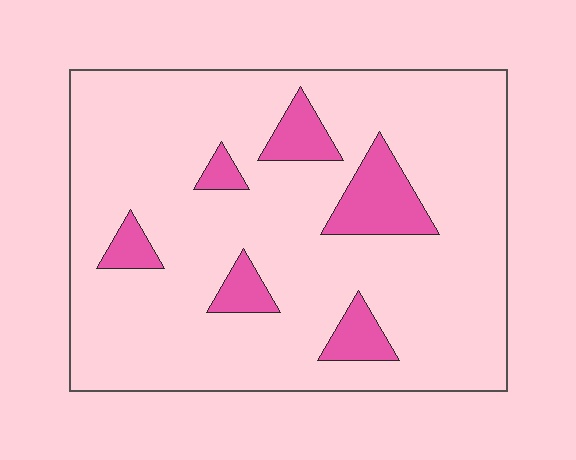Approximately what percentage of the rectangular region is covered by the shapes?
Approximately 15%.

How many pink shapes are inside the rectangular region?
6.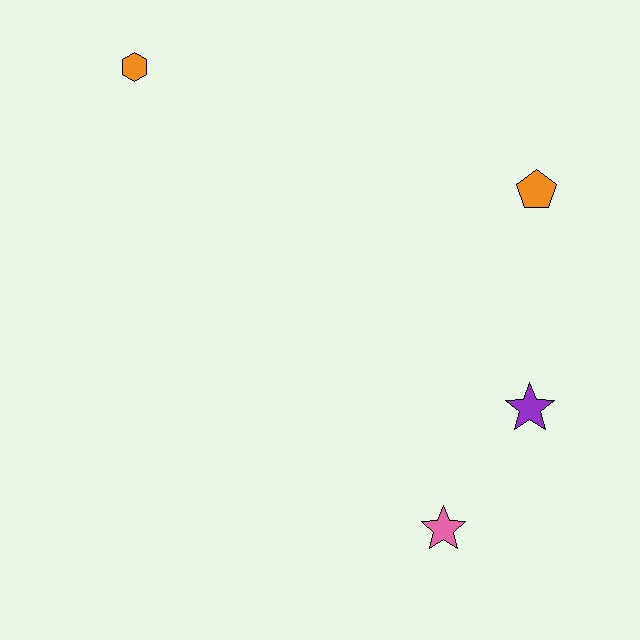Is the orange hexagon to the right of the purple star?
No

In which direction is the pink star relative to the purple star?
The pink star is below the purple star.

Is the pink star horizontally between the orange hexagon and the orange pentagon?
Yes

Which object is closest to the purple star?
The pink star is closest to the purple star.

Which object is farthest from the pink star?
The orange hexagon is farthest from the pink star.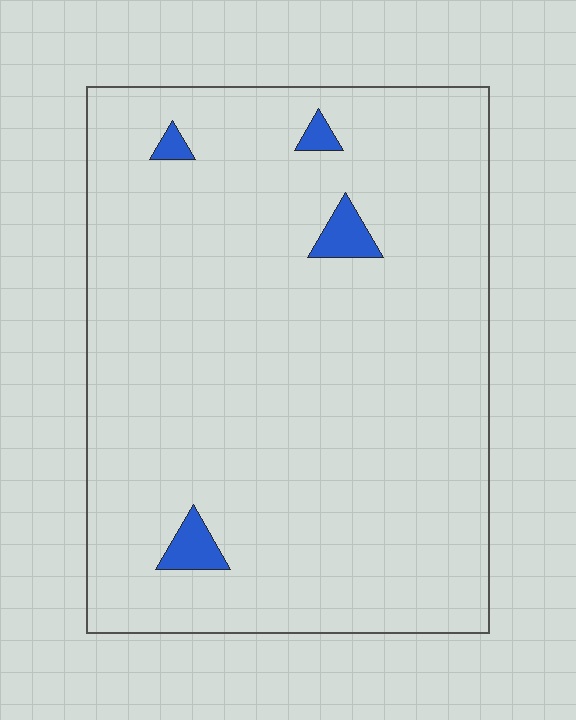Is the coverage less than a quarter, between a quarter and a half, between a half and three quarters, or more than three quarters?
Less than a quarter.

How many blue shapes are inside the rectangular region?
4.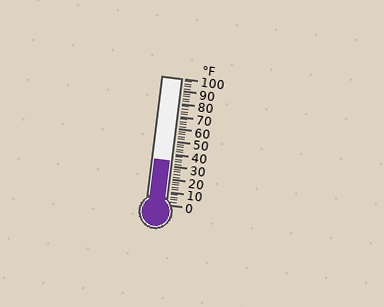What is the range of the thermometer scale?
The thermometer scale ranges from 0°F to 100°F.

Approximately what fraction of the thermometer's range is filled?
The thermometer is filled to approximately 35% of its range.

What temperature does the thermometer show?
The thermometer shows approximately 34°F.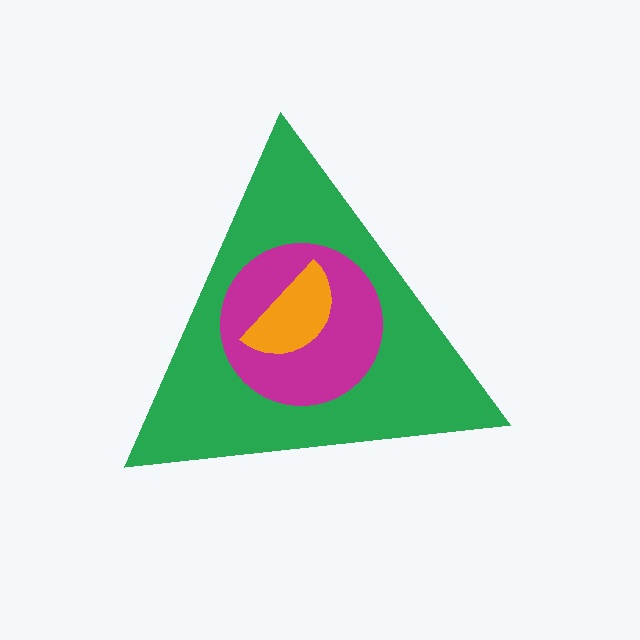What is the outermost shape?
The green triangle.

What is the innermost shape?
The orange semicircle.